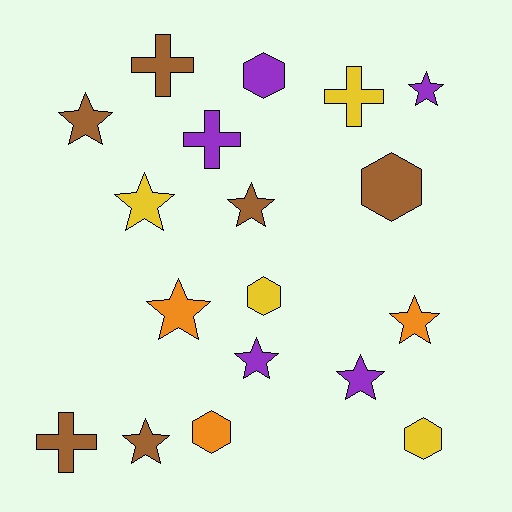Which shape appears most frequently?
Star, with 9 objects.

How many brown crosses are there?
There are 2 brown crosses.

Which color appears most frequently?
Brown, with 6 objects.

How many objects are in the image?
There are 18 objects.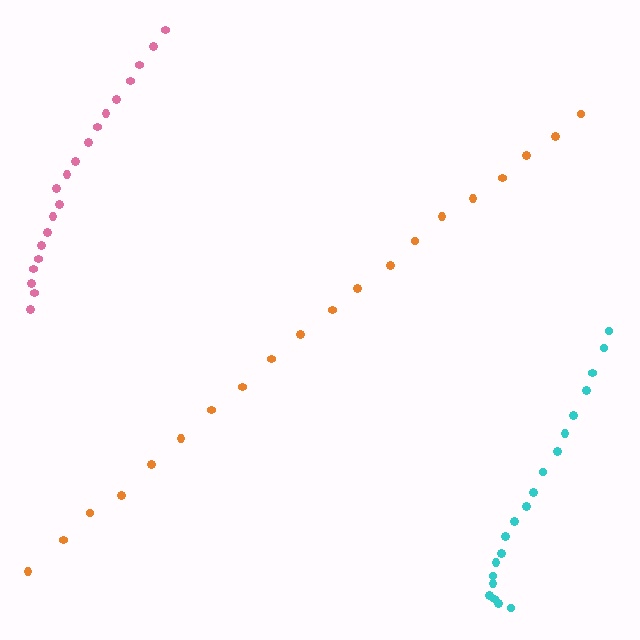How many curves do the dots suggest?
There are 3 distinct paths.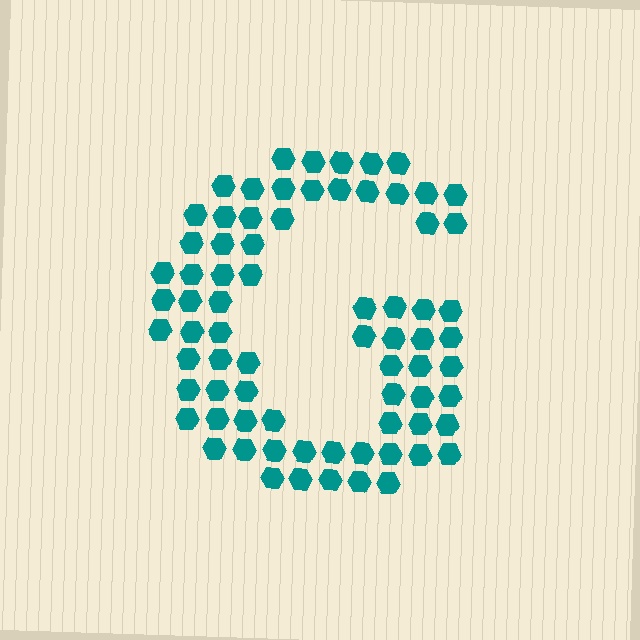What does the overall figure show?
The overall figure shows the letter G.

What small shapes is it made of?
It is made of small hexagons.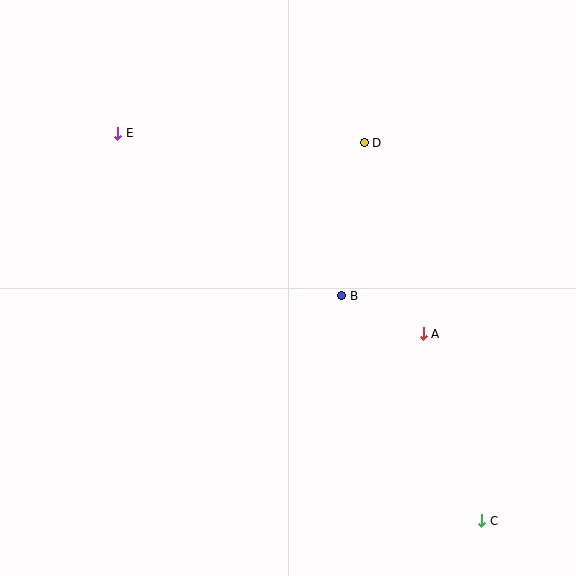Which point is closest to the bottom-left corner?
Point B is closest to the bottom-left corner.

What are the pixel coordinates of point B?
Point B is at (342, 296).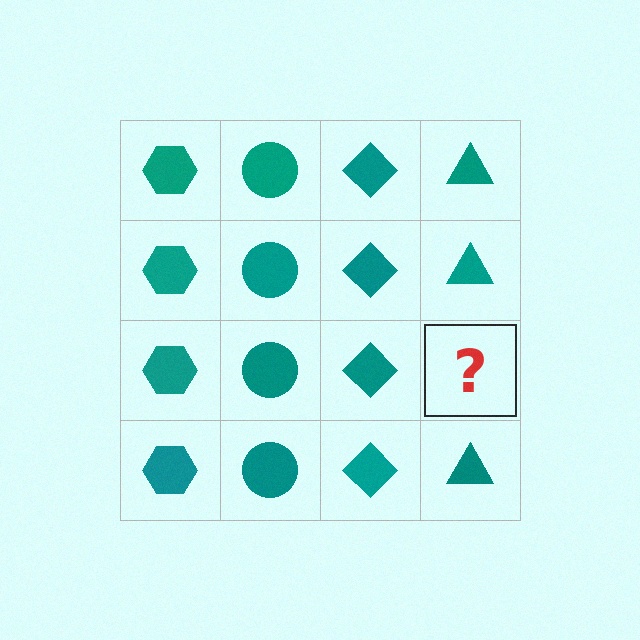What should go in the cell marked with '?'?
The missing cell should contain a teal triangle.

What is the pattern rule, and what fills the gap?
The rule is that each column has a consistent shape. The gap should be filled with a teal triangle.